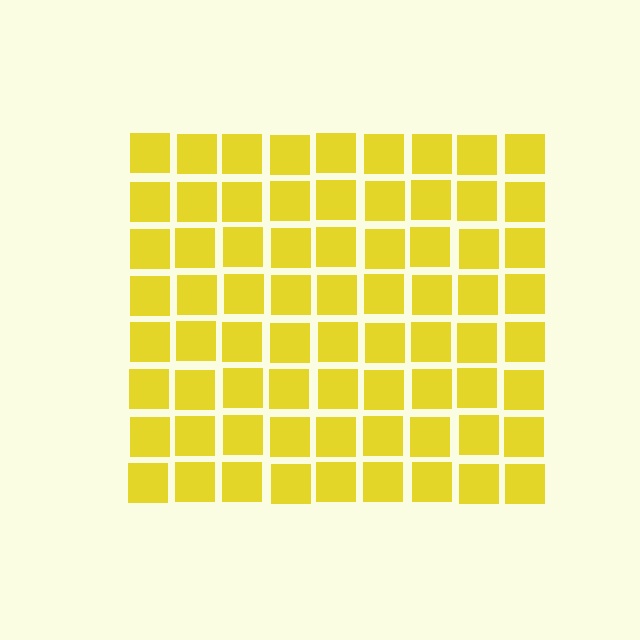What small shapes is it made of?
It is made of small squares.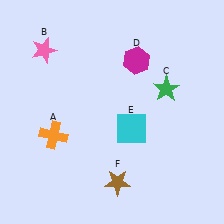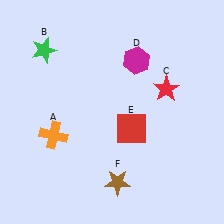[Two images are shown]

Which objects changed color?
B changed from pink to green. C changed from green to red. E changed from cyan to red.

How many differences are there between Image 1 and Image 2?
There are 3 differences between the two images.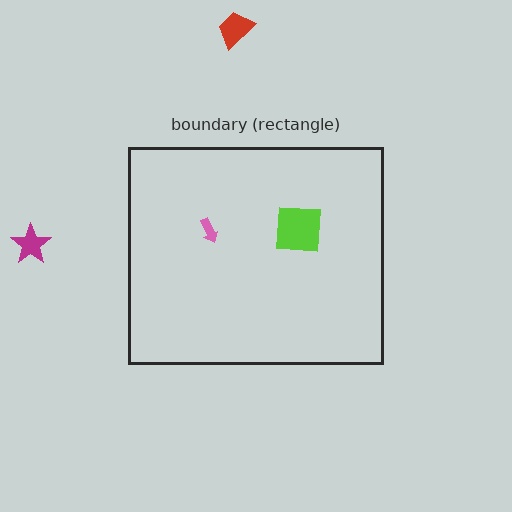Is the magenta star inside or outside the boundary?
Outside.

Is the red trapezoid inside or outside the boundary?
Outside.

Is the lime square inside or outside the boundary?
Inside.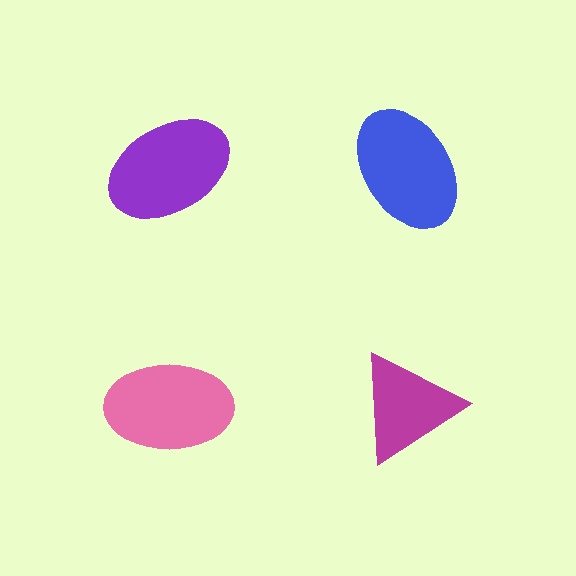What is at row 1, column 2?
A blue ellipse.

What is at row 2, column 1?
A pink ellipse.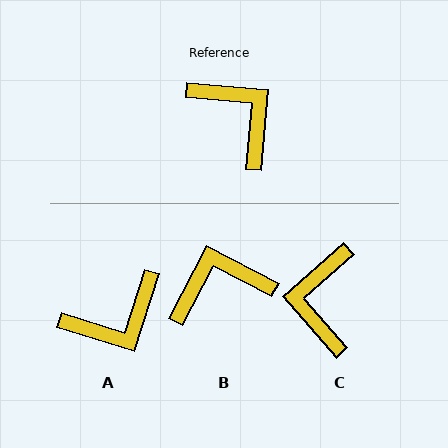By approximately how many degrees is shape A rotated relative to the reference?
Approximately 102 degrees clockwise.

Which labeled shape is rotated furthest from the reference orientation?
C, about 136 degrees away.